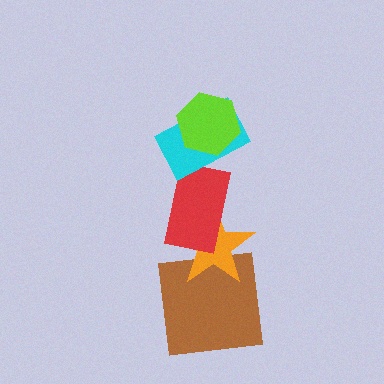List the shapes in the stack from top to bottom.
From top to bottom: the lime hexagon, the cyan rectangle, the red rectangle, the orange star, the brown square.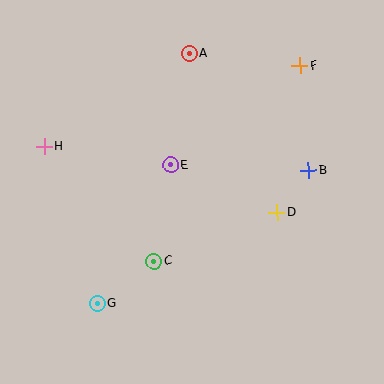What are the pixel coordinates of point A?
Point A is at (189, 53).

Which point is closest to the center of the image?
Point E at (171, 165) is closest to the center.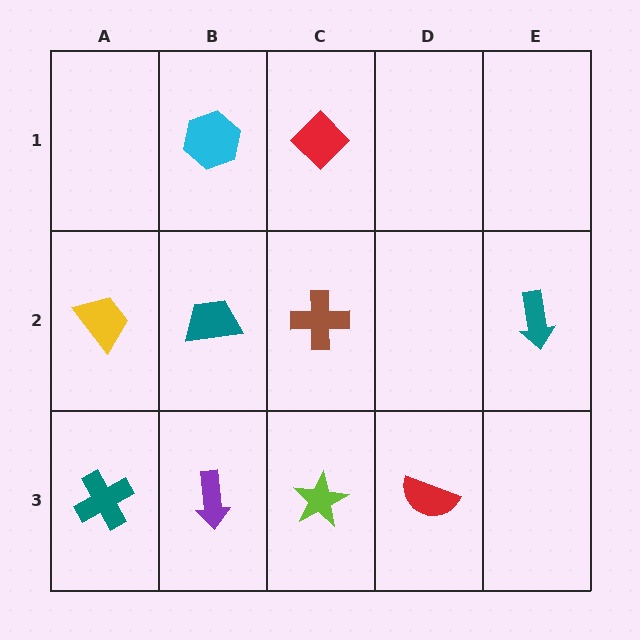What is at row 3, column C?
A lime star.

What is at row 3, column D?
A red semicircle.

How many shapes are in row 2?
4 shapes.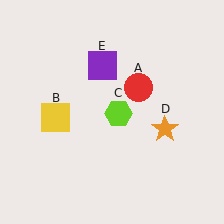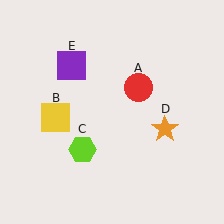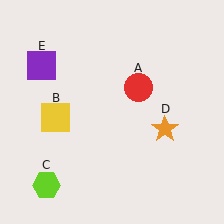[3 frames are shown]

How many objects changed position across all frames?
2 objects changed position: lime hexagon (object C), purple square (object E).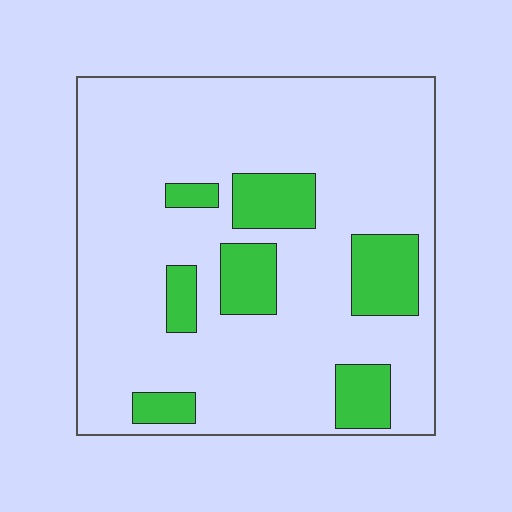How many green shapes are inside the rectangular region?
7.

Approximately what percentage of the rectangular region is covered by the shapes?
Approximately 20%.